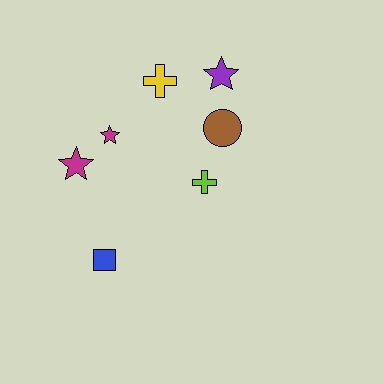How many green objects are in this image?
There are no green objects.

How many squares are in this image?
There is 1 square.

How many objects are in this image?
There are 7 objects.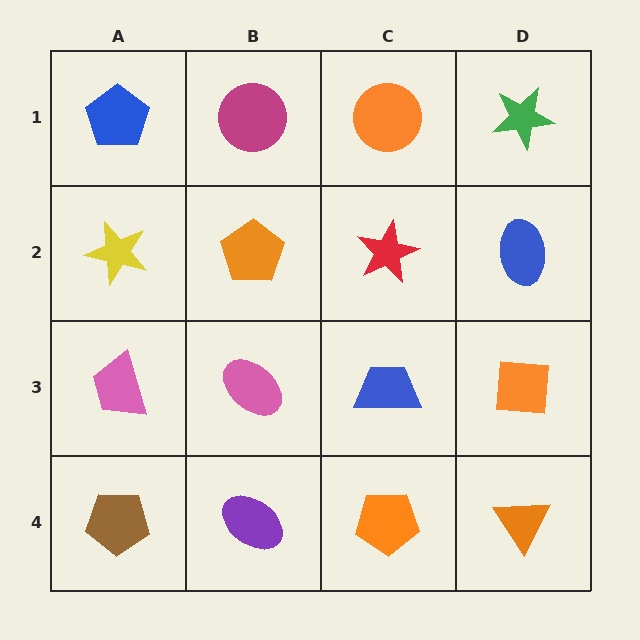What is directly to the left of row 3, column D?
A blue trapezoid.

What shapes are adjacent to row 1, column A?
A yellow star (row 2, column A), a magenta circle (row 1, column B).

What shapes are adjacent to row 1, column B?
An orange pentagon (row 2, column B), a blue pentagon (row 1, column A), an orange circle (row 1, column C).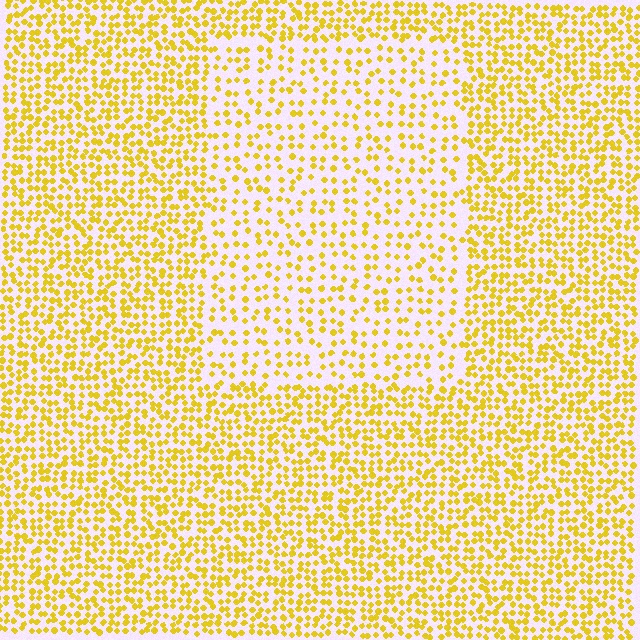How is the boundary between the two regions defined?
The boundary is defined by a change in element density (approximately 1.9x ratio). All elements are the same color, size, and shape.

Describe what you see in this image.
The image contains small yellow elements arranged at two different densities. A rectangle-shaped region is visible where the elements are less densely packed than the surrounding area.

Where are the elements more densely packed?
The elements are more densely packed outside the rectangle boundary.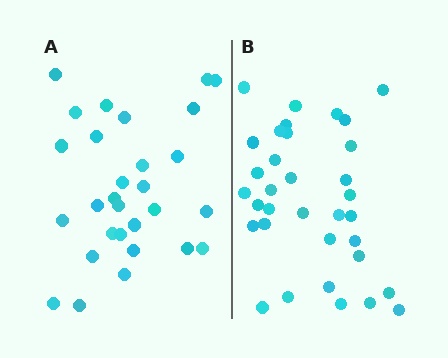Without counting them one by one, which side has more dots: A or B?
Region B (the right region) has more dots.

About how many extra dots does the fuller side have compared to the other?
Region B has about 5 more dots than region A.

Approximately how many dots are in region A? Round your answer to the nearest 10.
About 30 dots. (The exact count is 29, which rounds to 30.)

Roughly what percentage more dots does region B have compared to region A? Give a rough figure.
About 15% more.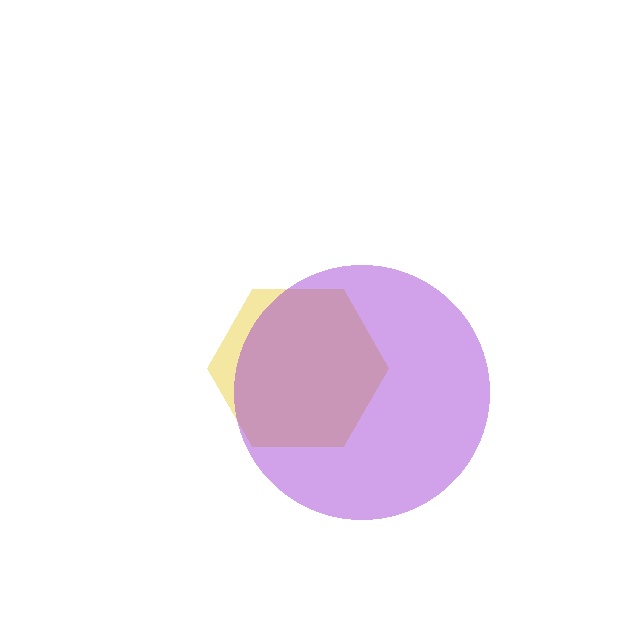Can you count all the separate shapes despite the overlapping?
Yes, there are 2 separate shapes.